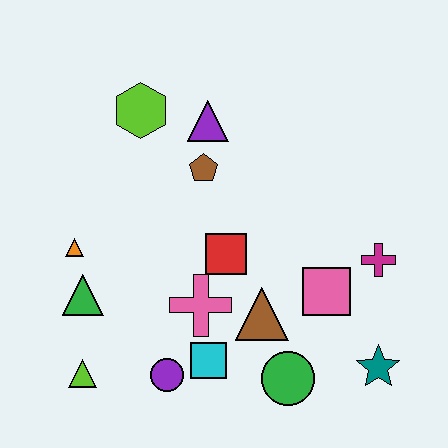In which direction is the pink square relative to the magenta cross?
The pink square is to the left of the magenta cross.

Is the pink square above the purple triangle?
No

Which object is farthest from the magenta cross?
The lime triangle is farthest from the magenta cross.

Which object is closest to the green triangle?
The orange triangle is closest to the green triangle.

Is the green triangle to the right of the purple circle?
No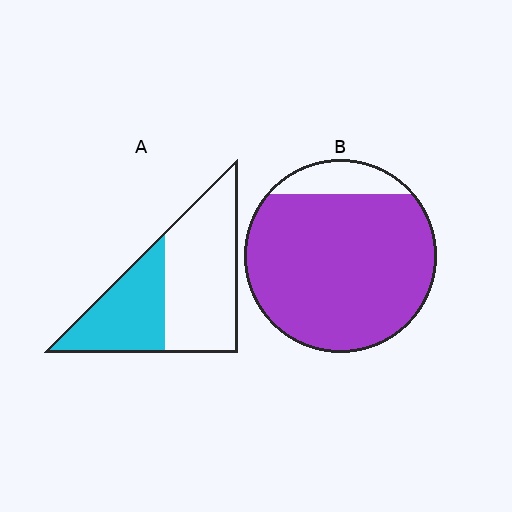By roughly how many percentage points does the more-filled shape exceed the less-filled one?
By roughly 50 percentage points (B over A).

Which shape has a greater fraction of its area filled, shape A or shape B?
Shape B.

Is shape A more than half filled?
No.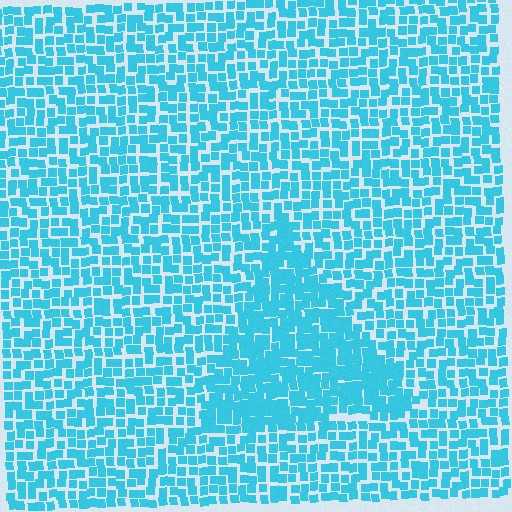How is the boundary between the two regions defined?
The boundary is defined by a change in element density (approximately 1.5x ratio). All elements are the same color, size, and shape.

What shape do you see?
I see a triangle.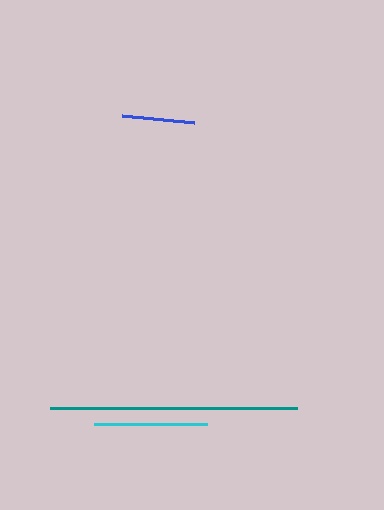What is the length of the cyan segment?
The cyan segment is approximately 112 pixels long.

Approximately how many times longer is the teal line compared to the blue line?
The teal line is approximately 3.4 times the length of the blue line.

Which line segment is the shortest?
The blue line is the shortest at approximately 73 pixels.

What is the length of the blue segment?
The blue segment is approximately 73 pixels long.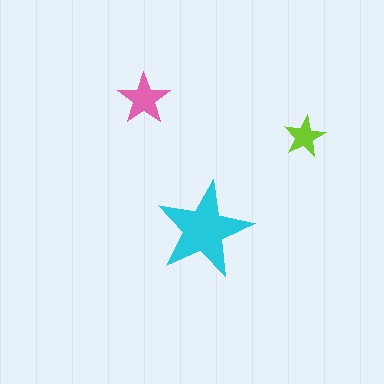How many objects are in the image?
There are 3 objects in the image.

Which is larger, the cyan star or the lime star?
The cyan one.